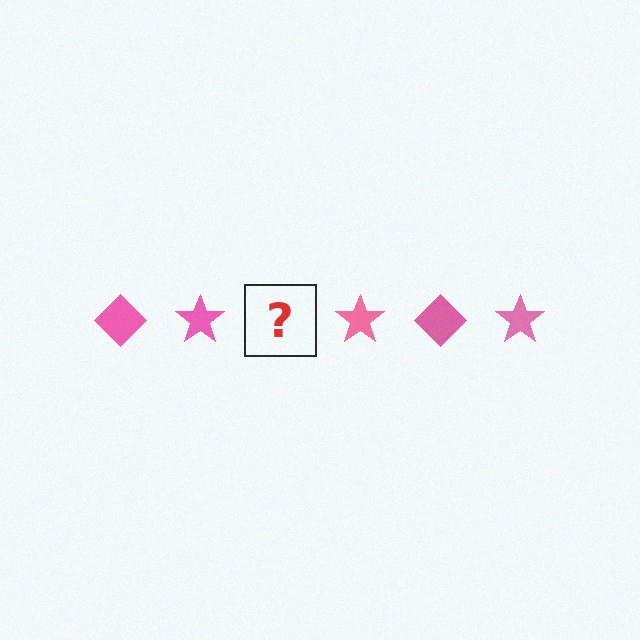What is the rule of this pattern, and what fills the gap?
The rule is that the pattern cycles through diamond, star shapes in pink. The gap should be filled with a pink diamond.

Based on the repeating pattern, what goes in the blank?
The blank should be a pink diamond.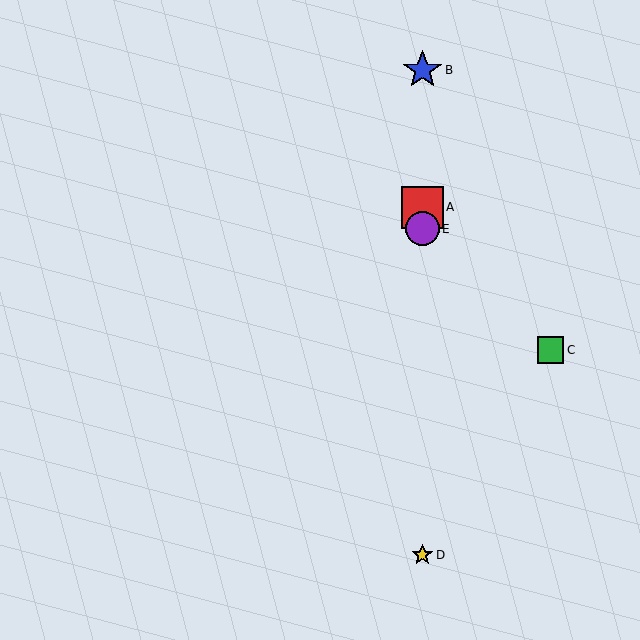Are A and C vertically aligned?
No, A is at x≈422 and C is at x≈551.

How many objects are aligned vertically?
4 objects (A, B, D, E) are aligned vertically.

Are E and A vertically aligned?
Yes, both are at x≈422.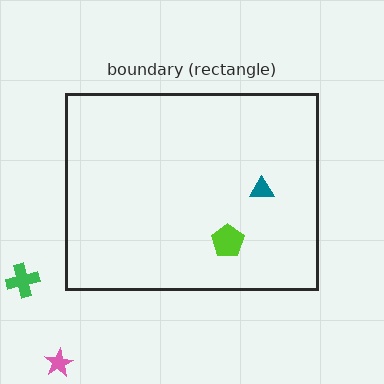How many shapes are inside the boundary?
2 inside, 2 outside.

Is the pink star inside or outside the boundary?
Outside.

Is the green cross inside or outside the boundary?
Outside.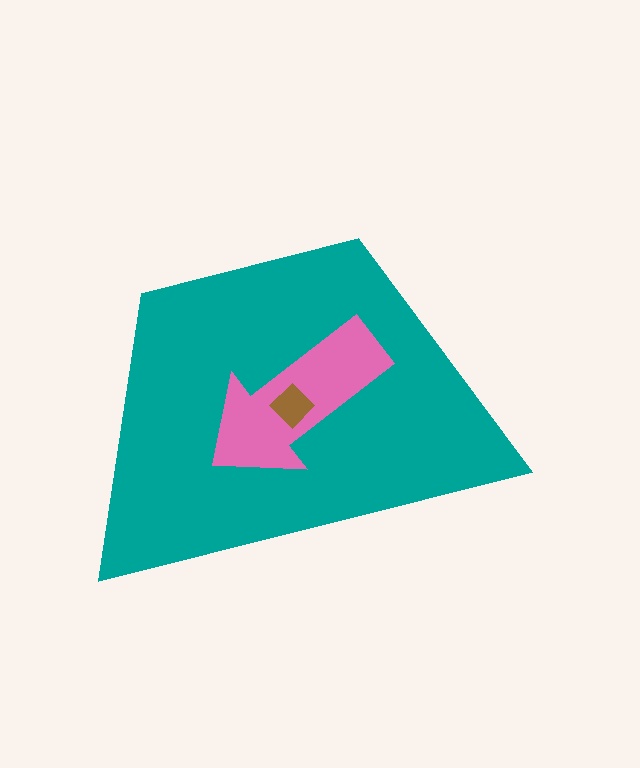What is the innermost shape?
The brown diamond.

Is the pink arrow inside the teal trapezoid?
Yes.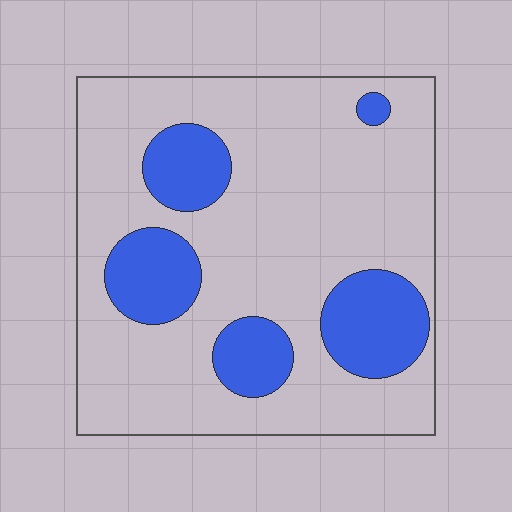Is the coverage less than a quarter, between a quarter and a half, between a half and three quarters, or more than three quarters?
Less than a quarter.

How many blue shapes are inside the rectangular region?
5.